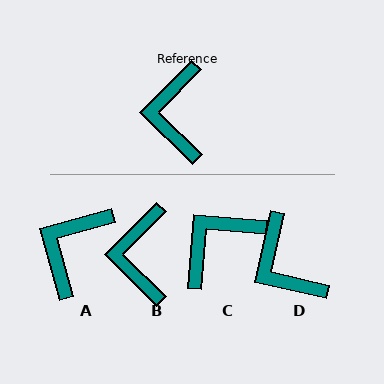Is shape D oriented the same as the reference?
No, it is off by about 32 degrees.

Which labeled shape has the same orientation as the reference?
B.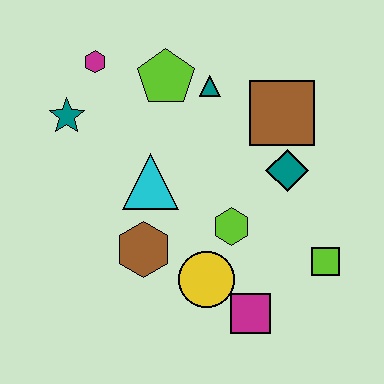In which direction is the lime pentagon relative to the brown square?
The lime pentagon is to the left of the brown square.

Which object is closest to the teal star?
The magenta hexagon is closest to the teal star.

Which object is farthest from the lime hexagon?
The magenta hexagon is farthest from the lime hexagon.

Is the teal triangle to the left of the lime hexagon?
Yes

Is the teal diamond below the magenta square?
No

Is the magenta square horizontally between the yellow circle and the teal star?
No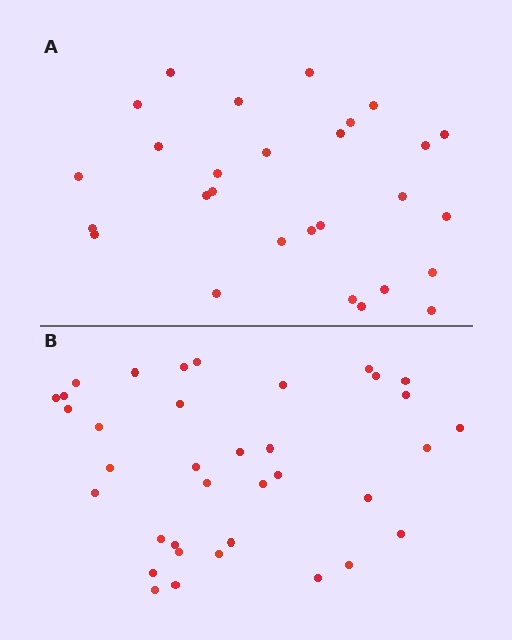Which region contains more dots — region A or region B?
Region B (the bottom region) has more dots.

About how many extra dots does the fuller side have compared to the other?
Region B has roughly 8 or so more dots than region A.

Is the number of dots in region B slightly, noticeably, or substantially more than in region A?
Region B has noticeably more, but not dramatically so. The ratio is roughly 1.3 to 1.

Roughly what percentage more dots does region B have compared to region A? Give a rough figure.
About 30% more.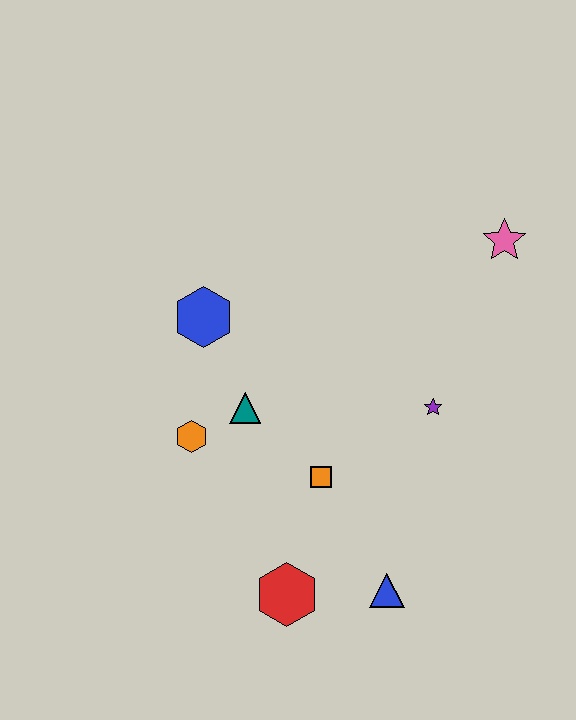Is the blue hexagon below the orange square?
No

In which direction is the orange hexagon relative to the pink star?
The orange hexagon is to the left of the pink star.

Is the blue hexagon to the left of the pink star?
Yes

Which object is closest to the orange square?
The teal triangle is closest to the orange square.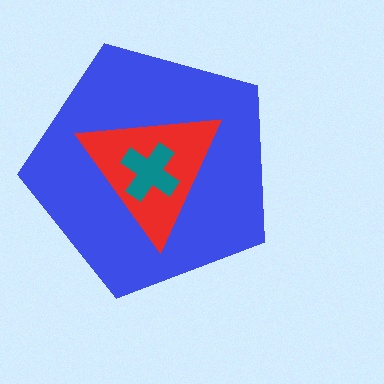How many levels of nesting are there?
3.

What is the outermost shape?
The blue pentagon.